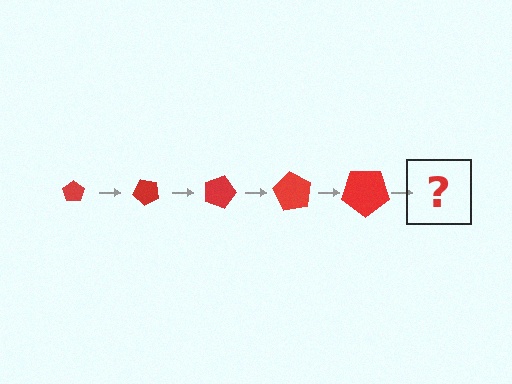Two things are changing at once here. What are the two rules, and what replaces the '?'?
The two rules are that the pentagon grows larger each step and it rotates 45 degrees each step. The '?' should be a pentagon, larger than the previous one and rotated 225 degrees from the start.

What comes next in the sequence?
The next element should be a pentagon, larger than the previous one and rotated 225 degrees from the start.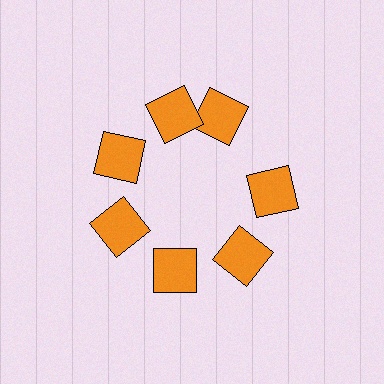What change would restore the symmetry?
The symmetry would be restored by rotating it back into even spacing with its neighbors so that all 7 squares sit at equal angles and equal distance from the center.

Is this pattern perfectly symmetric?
No. The 7 orange squares are arranged in a ring, but one element near the 1 o'clock position is rotated out of alignment along the ring, breaking the 7-fold rotational symmetry.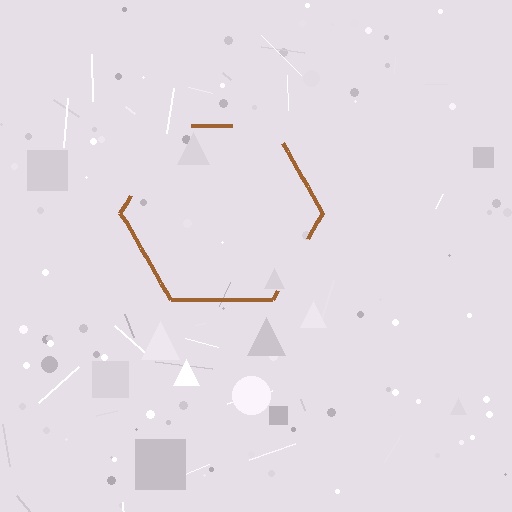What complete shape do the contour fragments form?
The contour fragments form a hexagon.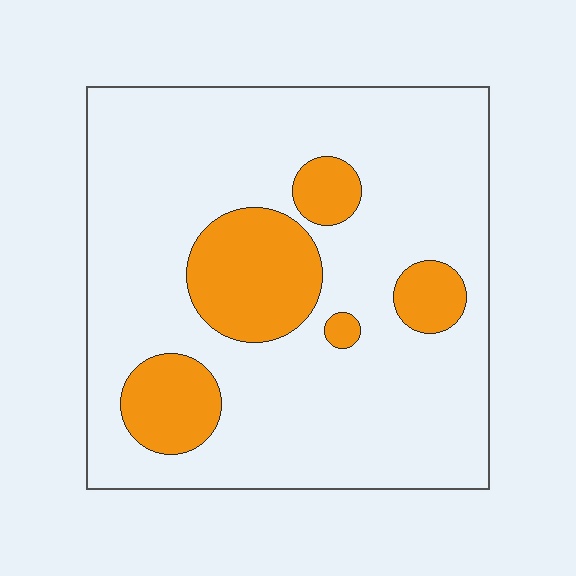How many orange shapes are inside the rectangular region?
5.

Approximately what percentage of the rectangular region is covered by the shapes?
Approximately 20%.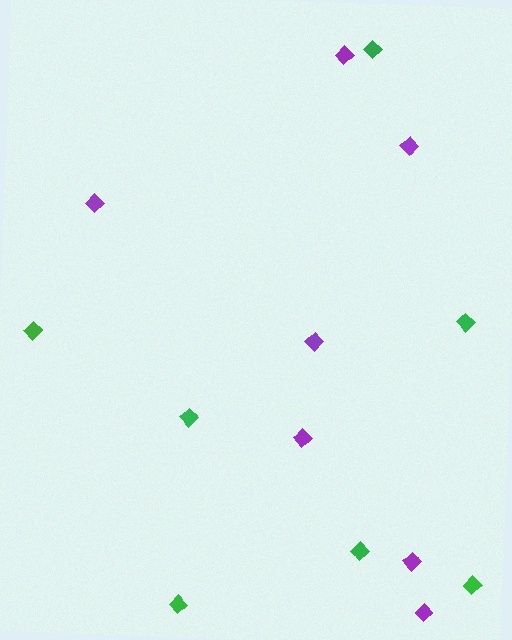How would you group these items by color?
There are 2 groups: one group of green diamonds (7) and one group of purple diamonds (7).